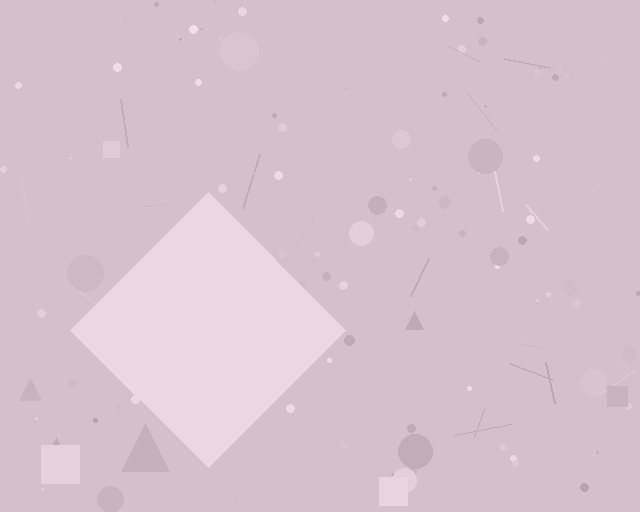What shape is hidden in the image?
A diamond is hidden in the image.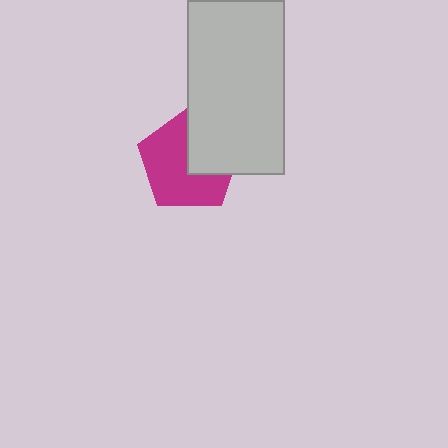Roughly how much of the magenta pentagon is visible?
About half of it is visible (roughly 64%).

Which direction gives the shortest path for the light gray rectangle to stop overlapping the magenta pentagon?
Moving toward the upper-right gives the shortest separation.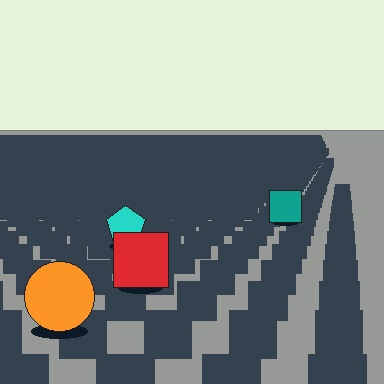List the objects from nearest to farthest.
From nearest to farthest: the orange circle, the red square, the cyan pentagon, the teal square.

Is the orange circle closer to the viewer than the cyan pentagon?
Yes. The orange circle is closer — you can tell from the texture gradient: the ground texture is coarser near it.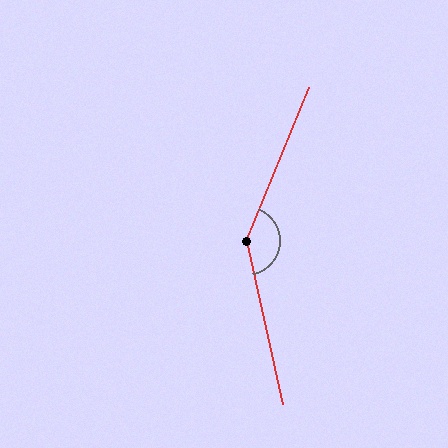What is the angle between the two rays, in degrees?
Approximately 145 degrees.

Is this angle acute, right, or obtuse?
It is obtuse.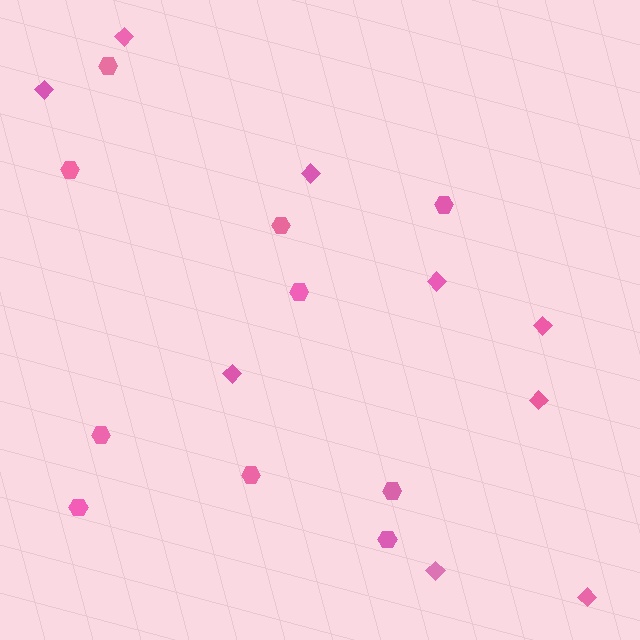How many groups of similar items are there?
There are 2 groups: one group of diamonds (9) and one group of hexagons (10).